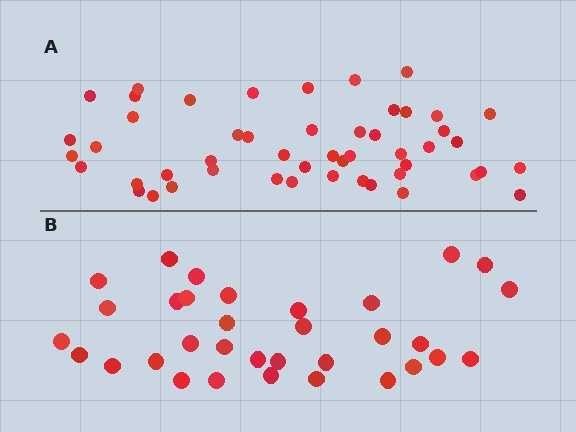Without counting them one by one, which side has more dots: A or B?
Region A (the top region) has more dots.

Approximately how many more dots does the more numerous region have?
Region A has approximately 15 more dots than region B.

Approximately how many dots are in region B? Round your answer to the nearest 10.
About 30 dots. (The exact count is 33, which rounds to 30.)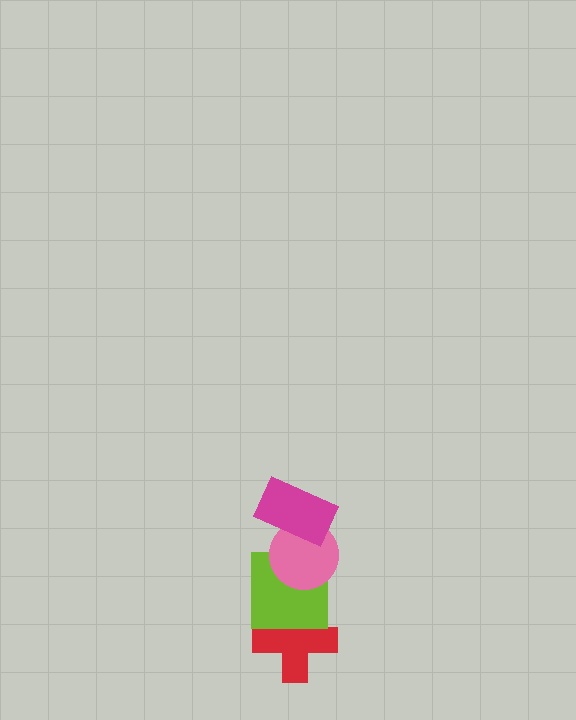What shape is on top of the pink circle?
The magenta rectangle is on top of the pink circle.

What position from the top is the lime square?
The lime square is 3rd from the top.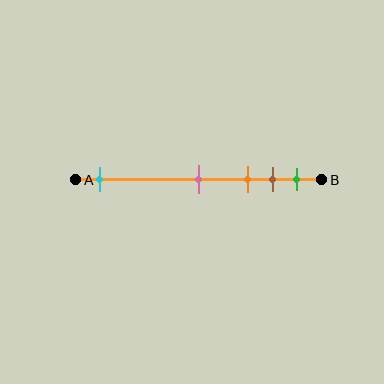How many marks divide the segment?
There are 5 marks dividing the segment.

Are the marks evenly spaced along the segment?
No, the marks are not evenly spaced.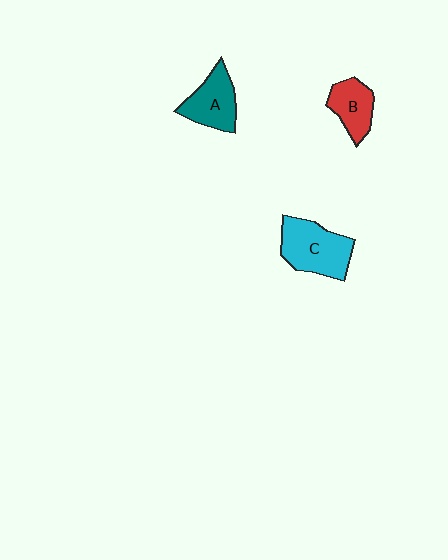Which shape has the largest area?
Shape C (cyan).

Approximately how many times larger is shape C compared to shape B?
Approximately 1.6 times.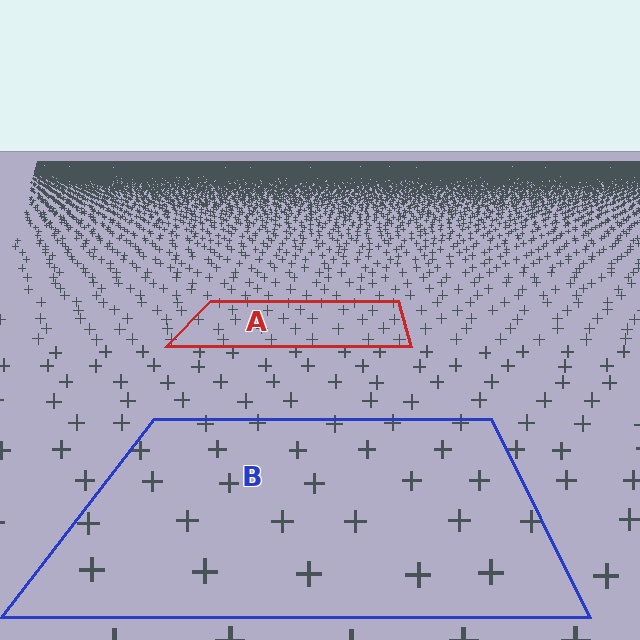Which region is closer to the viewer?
Region B is closer. The texture elements there are larger and more spread out.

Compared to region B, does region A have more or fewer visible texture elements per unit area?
Region A has more texture elements per unit area — they are packed more densely because it is farther away.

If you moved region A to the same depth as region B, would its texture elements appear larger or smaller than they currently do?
They would appear larger. At a closer depth, the same texture elements are projected at a bigger on-screen size.